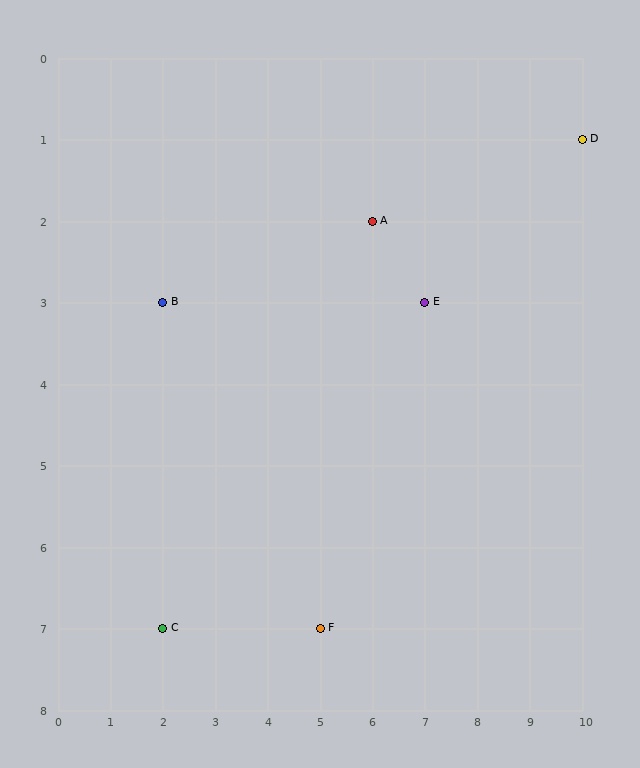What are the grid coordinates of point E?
Point E is at grid coordinates (7, 3).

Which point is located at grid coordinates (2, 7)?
Point C is at (2, 7).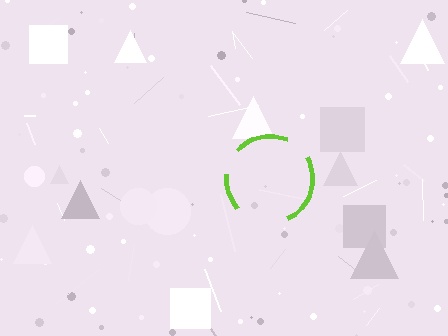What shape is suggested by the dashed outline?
The dashed outline suggests a circle.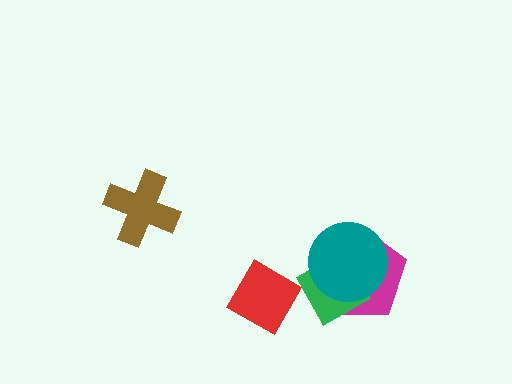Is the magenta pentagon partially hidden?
Yes, it is partially covered by another shape.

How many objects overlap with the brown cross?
0 objects overlap with the brown cross.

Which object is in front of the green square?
The teal circle is in front of the green square.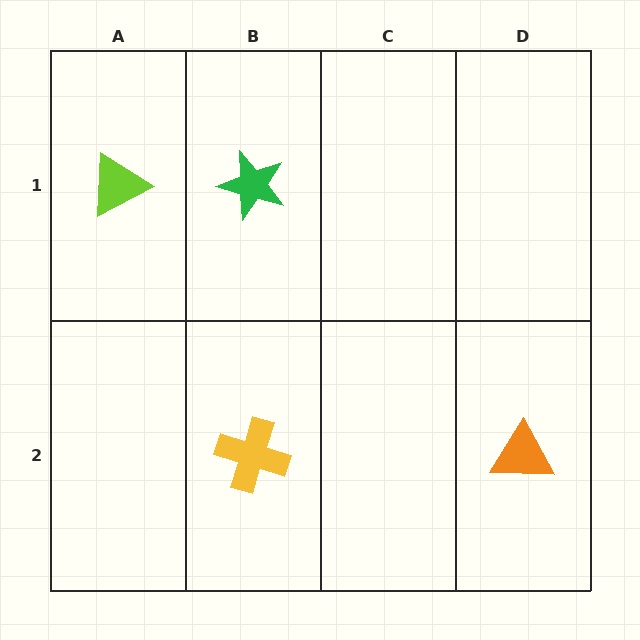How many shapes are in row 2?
2 shapes.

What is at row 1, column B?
A green star.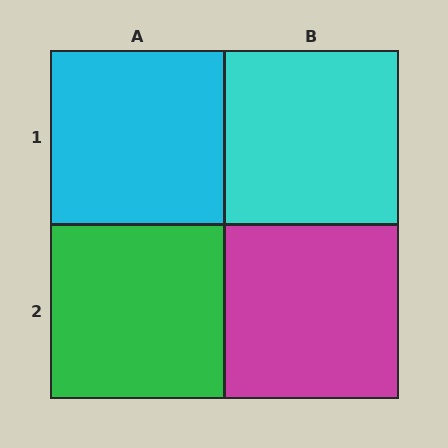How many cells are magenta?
1 cell is magenta.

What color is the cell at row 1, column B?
Cyan.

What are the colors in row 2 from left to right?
Green, magenta.